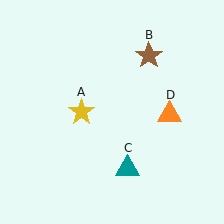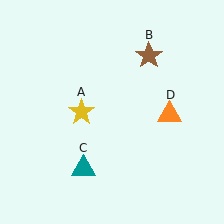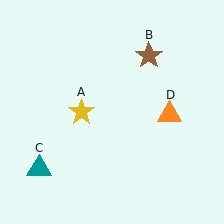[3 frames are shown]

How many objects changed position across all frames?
1 object changed position: teal triangle (object C).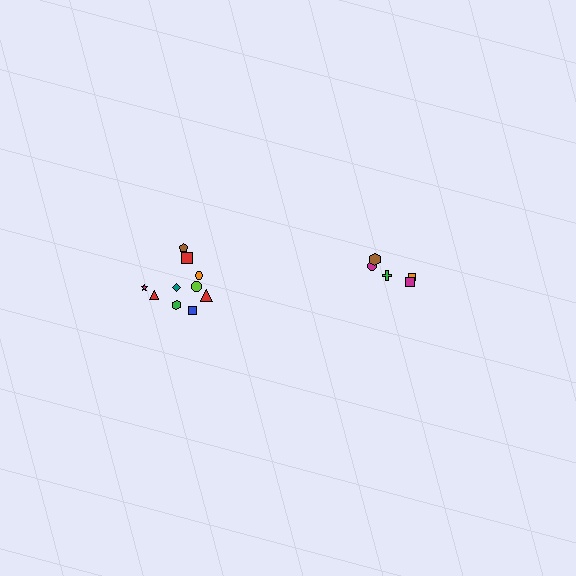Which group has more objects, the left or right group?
The left group.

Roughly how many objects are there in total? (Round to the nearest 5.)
Roughly 15 objects in total.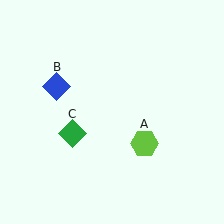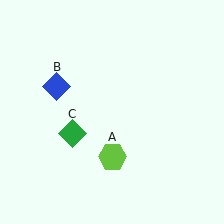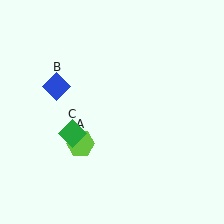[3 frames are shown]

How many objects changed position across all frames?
1 object changed position: lime hexagon (object A).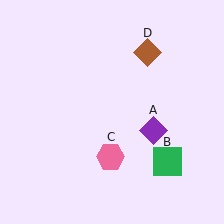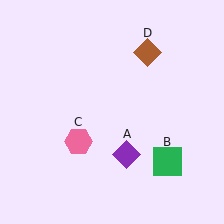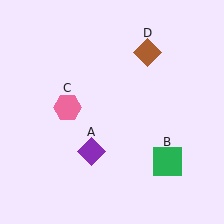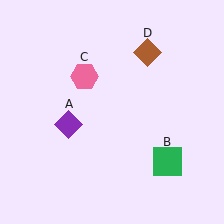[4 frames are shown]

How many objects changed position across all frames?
2 objects changed position: purple diamond (object A), pink hexagon (object C).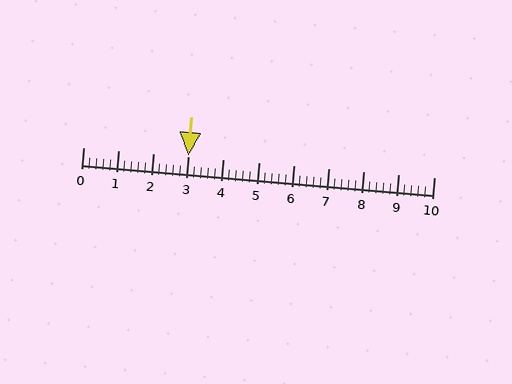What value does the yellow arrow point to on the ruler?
The yellow arrow points to approximately 3.0.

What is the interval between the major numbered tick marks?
The major tick marks are spaced 1 units apart.